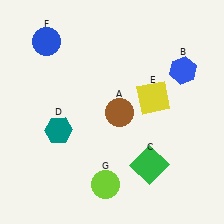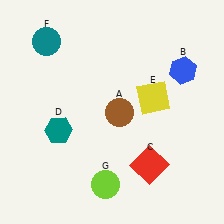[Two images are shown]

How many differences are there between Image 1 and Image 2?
There are 2 differences between the two images.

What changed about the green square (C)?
In Image 1, C is green. In Image 2, it changed to red.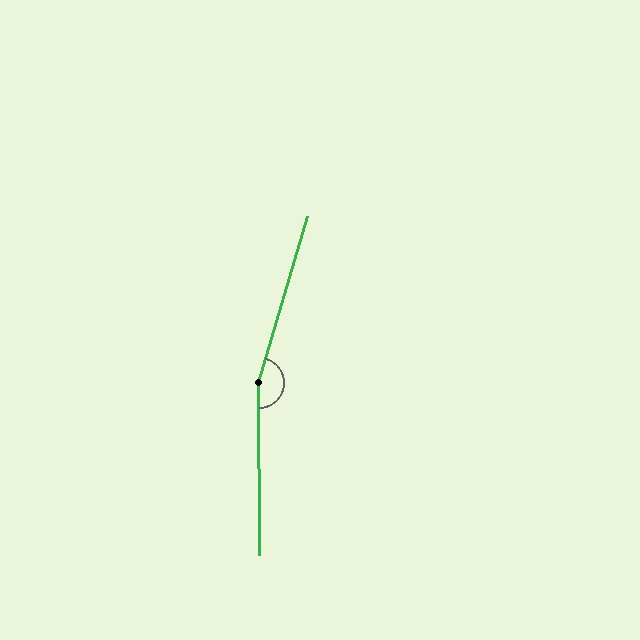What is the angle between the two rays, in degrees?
Approximately 163 degrees.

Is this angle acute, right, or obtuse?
It is obtuse.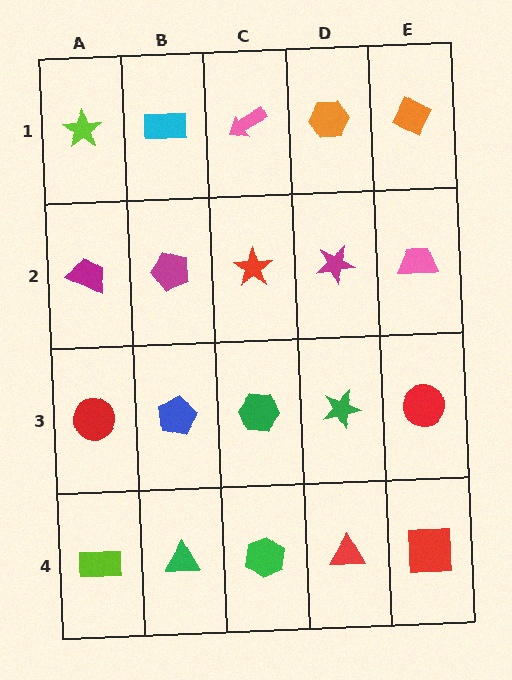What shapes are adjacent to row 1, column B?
A magenta pentagon (row 2, column B), a lime star (row 1, column A), a pink arrow (row 1, column C).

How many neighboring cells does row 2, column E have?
3.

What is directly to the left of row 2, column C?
A magenta pentagon.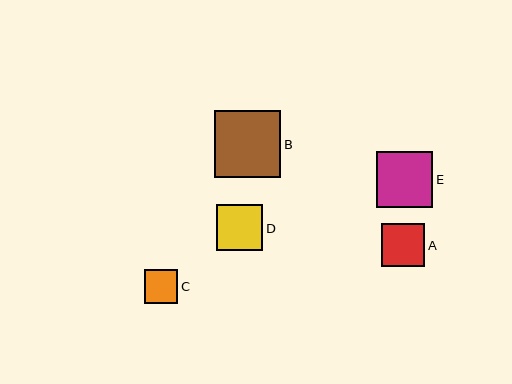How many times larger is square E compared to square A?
Square E is approximately 1.3 times the size of square A.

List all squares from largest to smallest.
From largest to smallest: B, E, D, A, C.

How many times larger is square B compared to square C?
Square B is approximately 2.0 times the size of square C.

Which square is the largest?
Square B is the largest with a size of approximately 66 pixels.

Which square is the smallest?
Square C is the smallest with a size of approximately 34 pixels.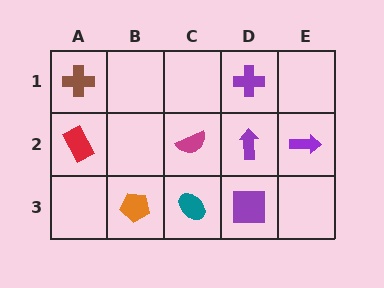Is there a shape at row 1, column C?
No, that cell is empty.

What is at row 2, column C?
A magenta semicircle.